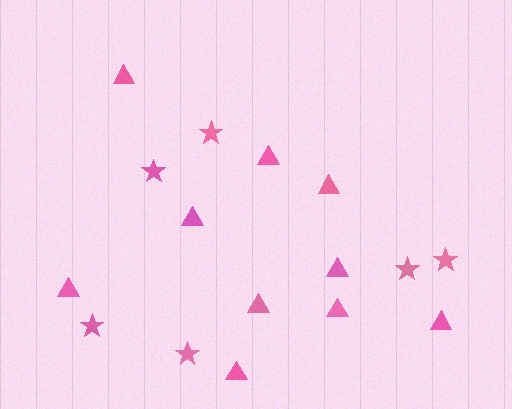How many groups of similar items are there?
There are 2 groups: one group of triangles (10) and one group of stars (6).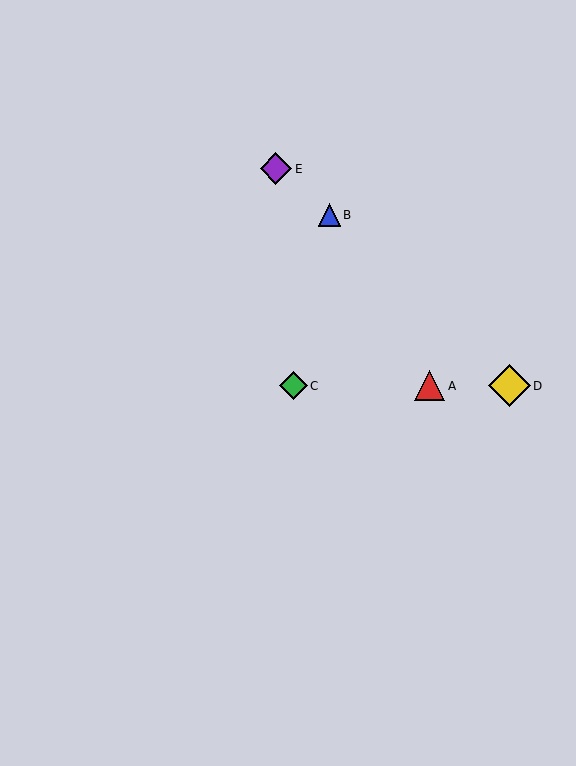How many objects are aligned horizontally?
3 objects (A, C, D) are aligned horizontally.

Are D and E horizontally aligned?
No, D is at y≈386 and E is at y≈169.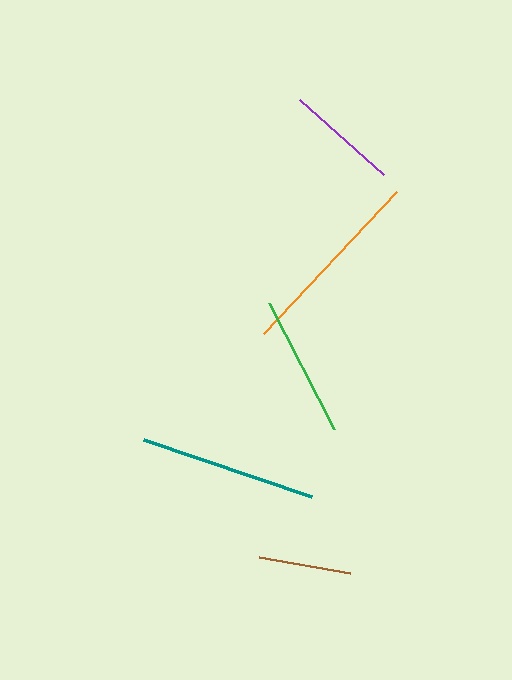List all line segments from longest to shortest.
From longest to shortest: orange, teal, green, purple, brown.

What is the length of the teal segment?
The teal segment is approximately 177 pixels long.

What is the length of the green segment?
The green segment is approximately 142 pixels long.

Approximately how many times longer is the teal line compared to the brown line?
The teal line is approximately 1.9 times the length of the brown line.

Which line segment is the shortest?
The brown line is the shortest at approximately 93 pixels.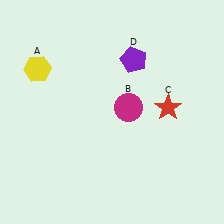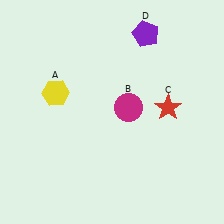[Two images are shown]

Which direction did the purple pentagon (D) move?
The purple pentagon (D) moved up.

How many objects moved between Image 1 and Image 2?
2 objects moved between the two images.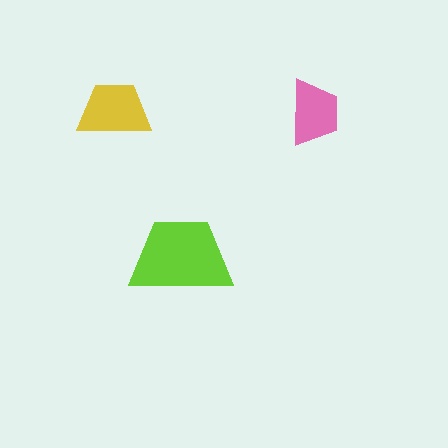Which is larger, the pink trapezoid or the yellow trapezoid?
The yellow one.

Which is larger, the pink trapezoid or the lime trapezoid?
The lime one.